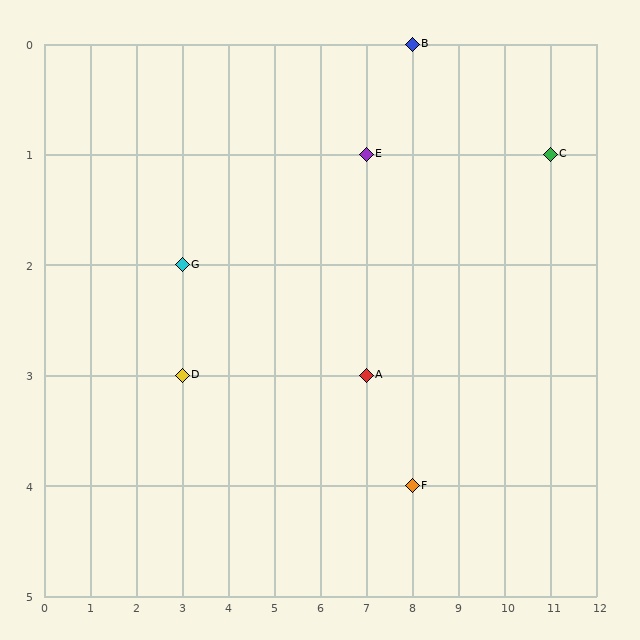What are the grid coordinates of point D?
Point D is at grid coordinates (3, 3).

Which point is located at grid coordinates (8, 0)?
Point B is at (8, 0).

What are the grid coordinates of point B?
Point B is at grid coordinates (8, 0).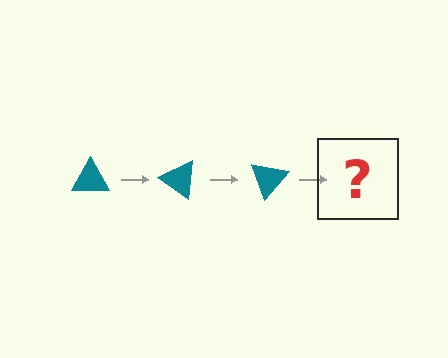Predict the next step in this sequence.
The next step is a teal triangle rotated 105 degrees.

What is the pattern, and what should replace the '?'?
The pattern is that the triangle rotates 35 degrees each step. The '?' should be a teal triangle rotated 105 degrees.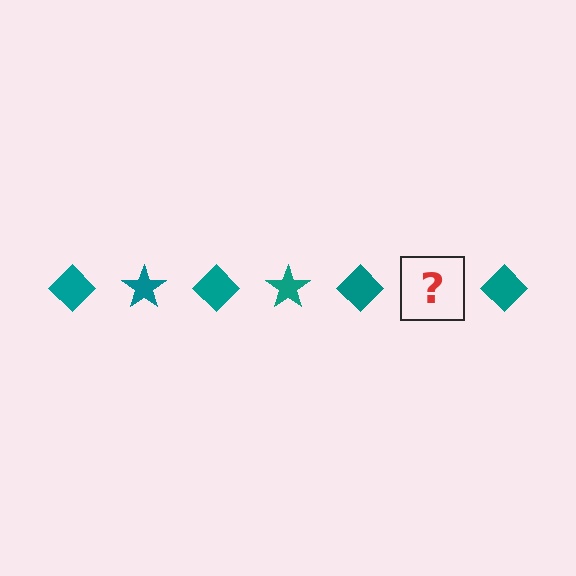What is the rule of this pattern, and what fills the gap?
The rule is that the pattern cycles through diamond, star shapes in teal. The gap should be filled with a teal star.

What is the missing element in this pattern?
The missing element is a teal star.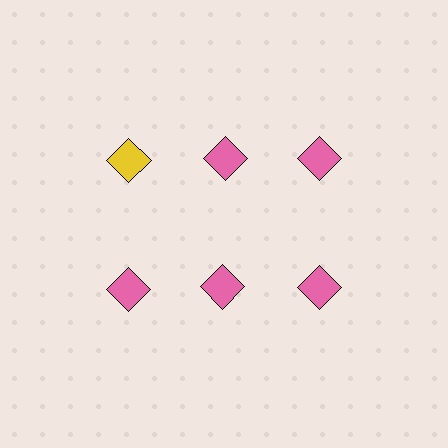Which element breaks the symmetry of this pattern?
The yellow diamond in the top row, leftmost column breaks the symmetry. All other shapes are pink diamonds.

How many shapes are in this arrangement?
There are 6 shapes arranged in a grid pattern.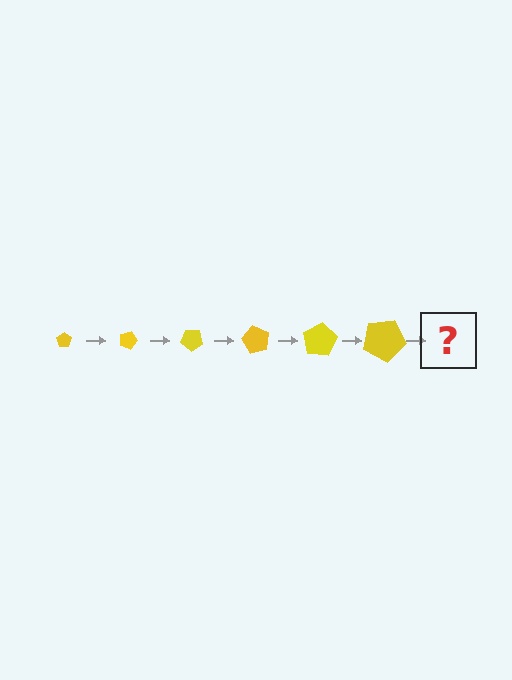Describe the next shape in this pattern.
It should be a pentagon, larger than the previous one and rotated 120 degrees from the start.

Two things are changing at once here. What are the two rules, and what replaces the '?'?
The two rules are that the pentagon grows larger each step and it rotates 20 degrees each step. The '?' should be a pentagon, larger than the previous one and rotated 120 degrees from the start.